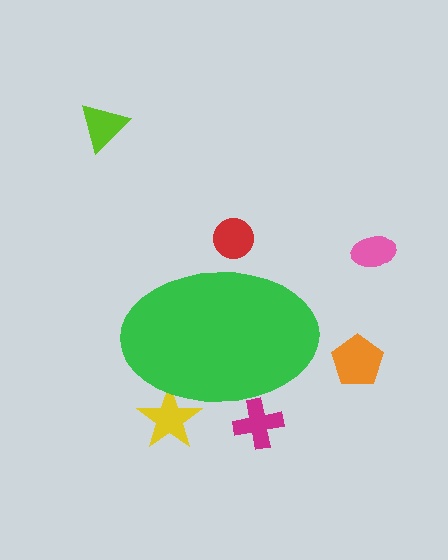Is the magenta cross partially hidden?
Yes, the magenta cross is partially hidden behind the green ellipse.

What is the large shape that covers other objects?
A green ellipse.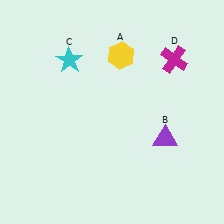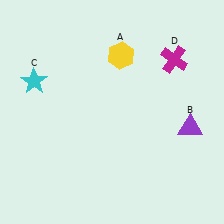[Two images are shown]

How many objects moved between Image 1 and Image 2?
2 objects moved between the two images.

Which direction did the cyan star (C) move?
The cyan star (C) moved left.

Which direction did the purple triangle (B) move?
The purple triangle (B) moved right.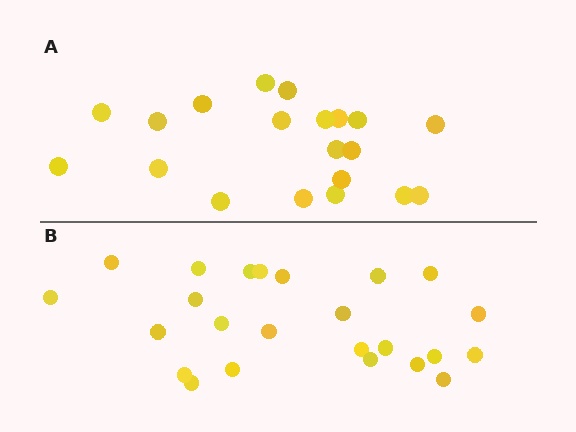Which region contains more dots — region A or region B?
Region B (the bottom region) has more dots.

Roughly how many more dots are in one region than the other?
Region B has about 4 more dots than region A.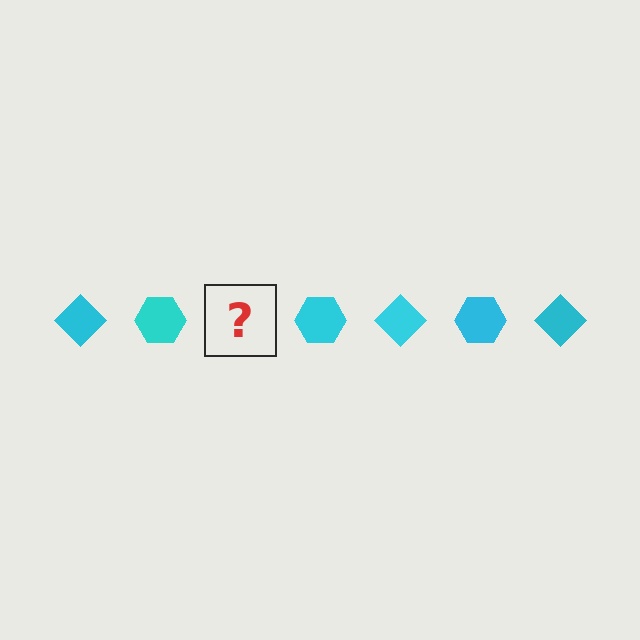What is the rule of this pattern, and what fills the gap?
The rule is that the pattern cycles through diamond, hexagon shapes in cyan. The gap should be filled with a cyan diamond.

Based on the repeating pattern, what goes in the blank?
The blank should be a cyan diamond.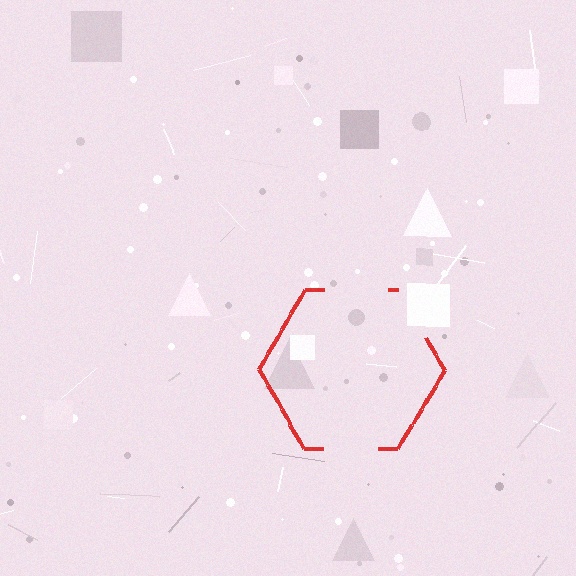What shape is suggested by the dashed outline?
The dashed outline suggests a hexagon.